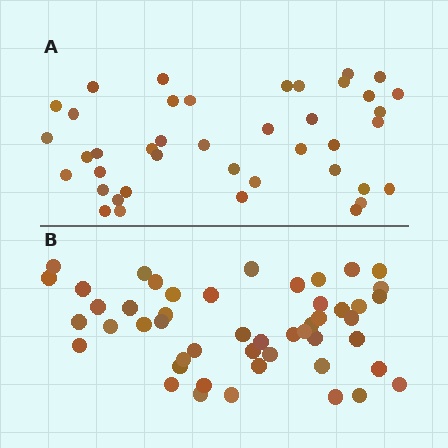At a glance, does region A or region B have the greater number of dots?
Region B (the bottom region) has more dots.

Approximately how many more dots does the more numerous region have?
Region B has roughly 8 or so more dots than region A.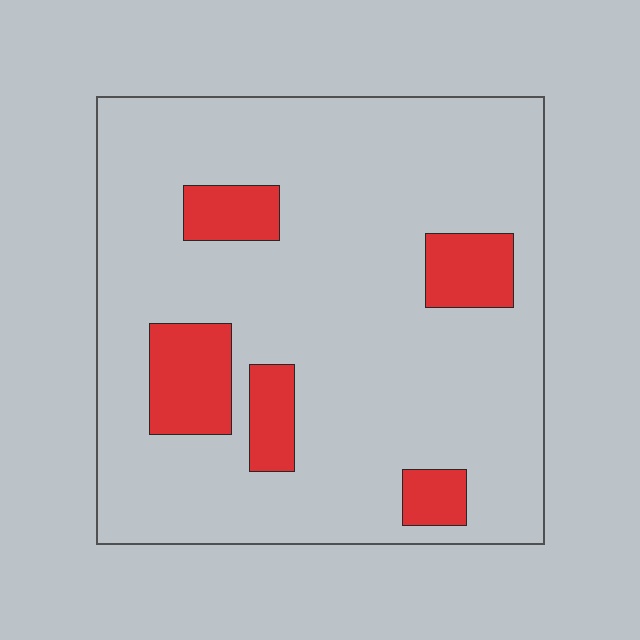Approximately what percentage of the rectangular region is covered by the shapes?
Approximately 15%.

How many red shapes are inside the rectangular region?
5.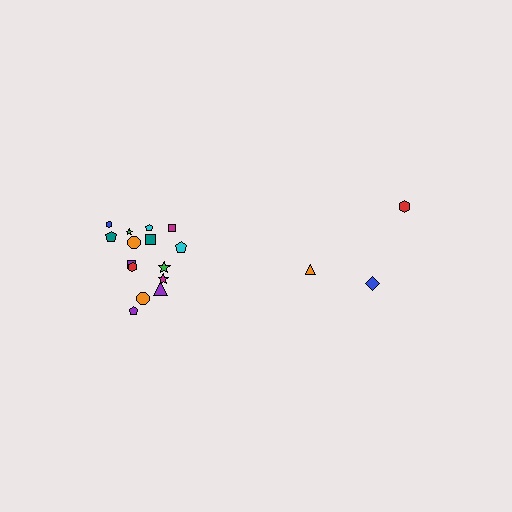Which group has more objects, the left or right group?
The left group.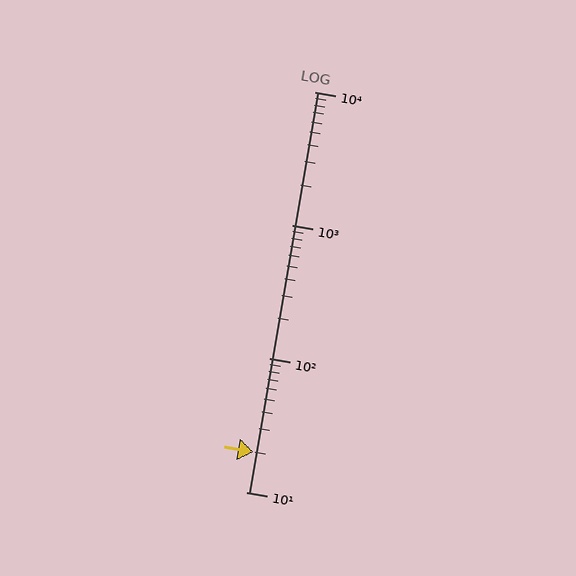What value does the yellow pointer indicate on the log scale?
The pointer indicates approximately 20.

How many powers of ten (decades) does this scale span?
The scale spans 3 decades, from 10 to 10000.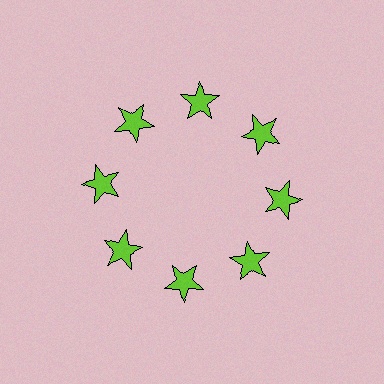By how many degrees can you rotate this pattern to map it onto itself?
The pattern maps onto itself every 45 degrees of rotation.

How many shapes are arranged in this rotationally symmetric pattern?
There are 8 shapes, arranged in 8 groups of 1.